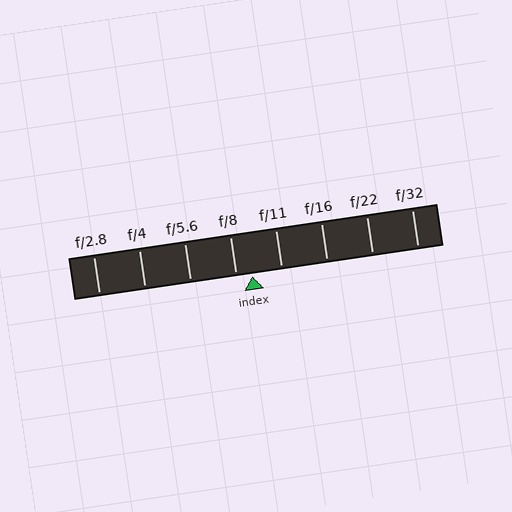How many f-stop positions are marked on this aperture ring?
There are 8 f-stop positions marked.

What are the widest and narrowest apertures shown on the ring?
The widest aperture shown is f/2.8 and the narrowest is f/32.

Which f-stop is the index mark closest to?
The index mark is closest to f/8.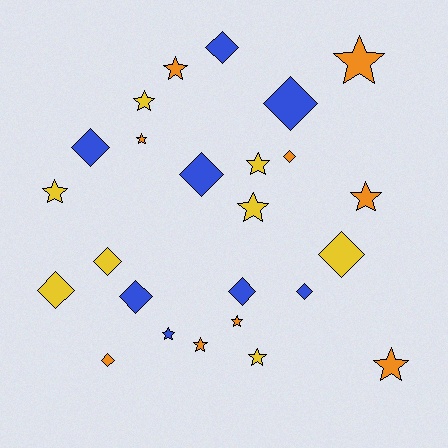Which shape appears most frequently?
Star, with 13 objects.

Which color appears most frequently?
Orange, with 9 objects.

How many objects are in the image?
There are 25 objects.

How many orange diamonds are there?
There are 2 orange diamonds.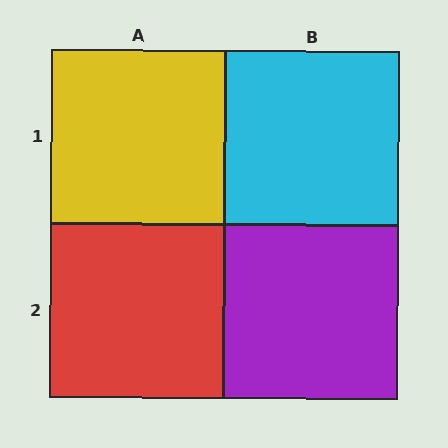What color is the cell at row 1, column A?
Yellow.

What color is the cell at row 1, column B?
Cyan.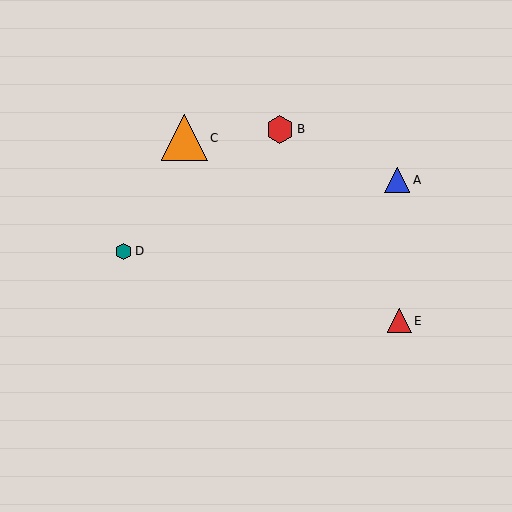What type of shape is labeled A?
Shape A is a blue triangle.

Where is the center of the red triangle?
The center of the red triangle is at (399, 321).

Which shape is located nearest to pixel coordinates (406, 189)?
The blue triangle (labeled A) at (397, 180) is nearest to that location.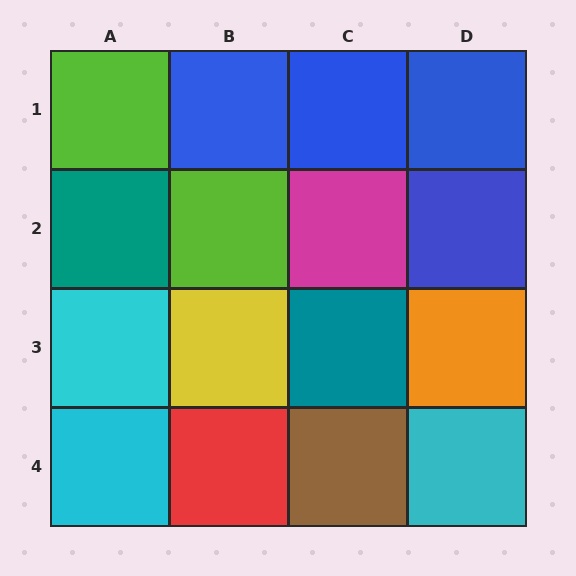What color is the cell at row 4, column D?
Cyan.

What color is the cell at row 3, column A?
Cyan.